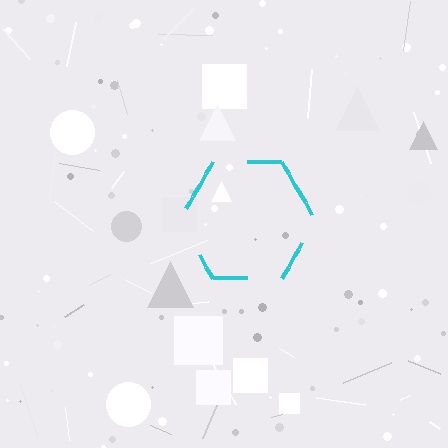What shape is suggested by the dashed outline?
The dashed outline suggests a hexagon.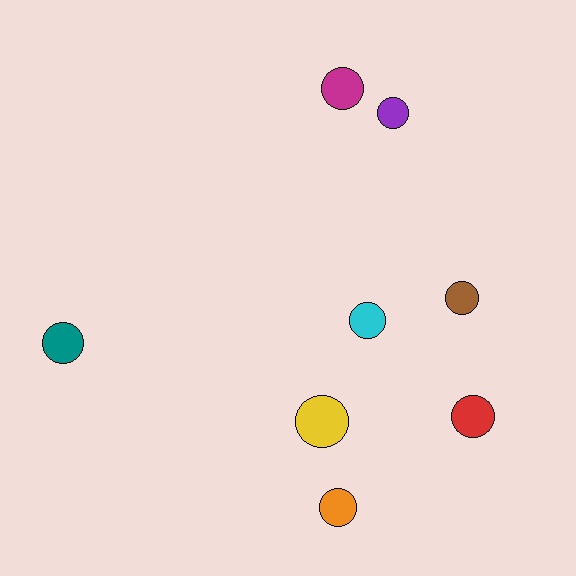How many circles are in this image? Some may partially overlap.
There are 8 circles.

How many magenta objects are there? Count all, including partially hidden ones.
There is 1 magenta object.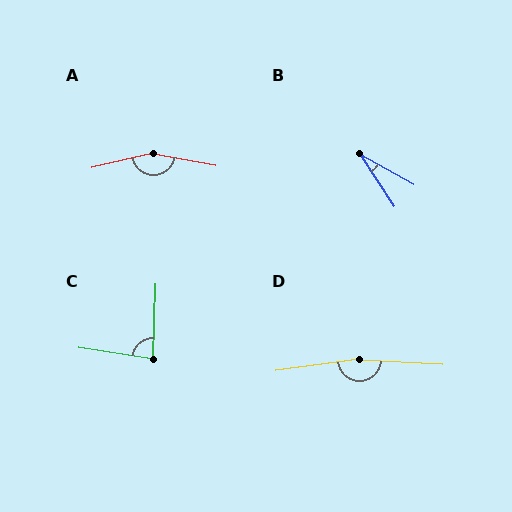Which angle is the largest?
D, at approximately 169 degrees.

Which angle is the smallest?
B, at approximately 27 degrees.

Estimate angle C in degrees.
Approximately 83 degrees.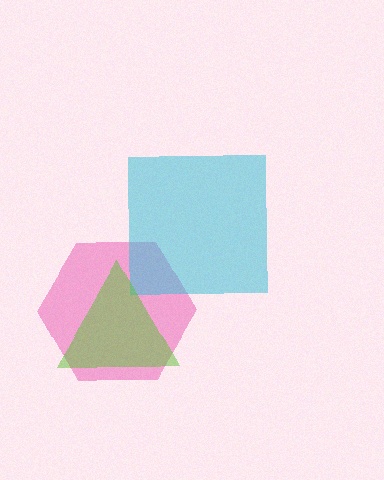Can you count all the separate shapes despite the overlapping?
Yes, there are 3 separate shapes.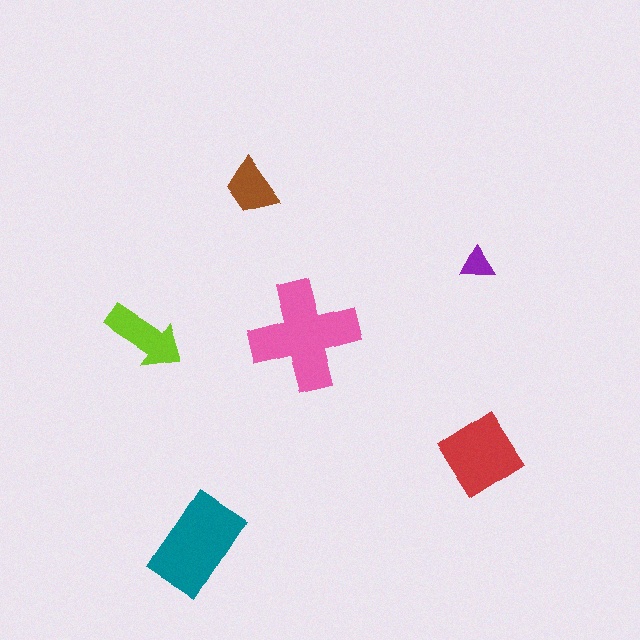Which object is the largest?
The pink cross.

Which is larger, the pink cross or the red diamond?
The pink cross.